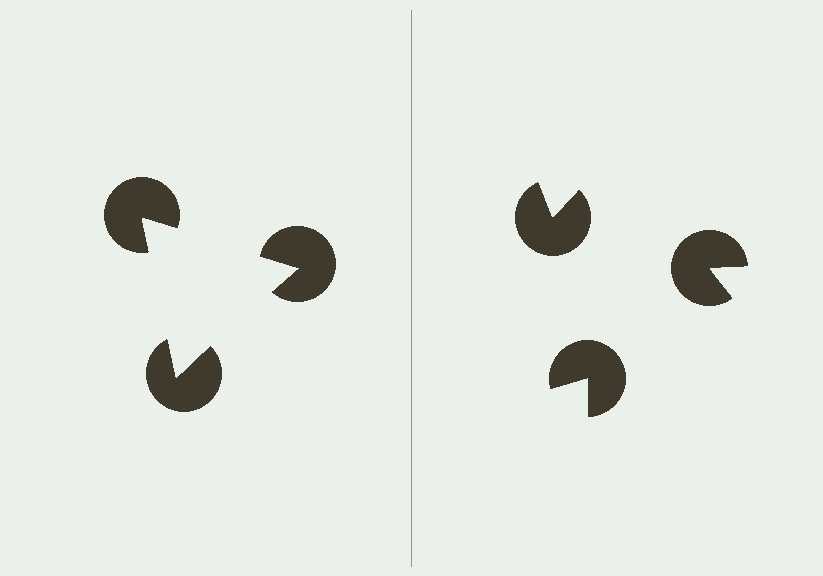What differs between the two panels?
The pac-man discs are positioned identically on both sides; only the wedge orientations differ. On the left they align to a triangle; on the right they are misaligned.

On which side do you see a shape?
An illusory triangle appears on the left side. On the right side the wedge cuts are rotated, so no coherent shape forms.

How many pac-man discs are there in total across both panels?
6 — 3 on each side.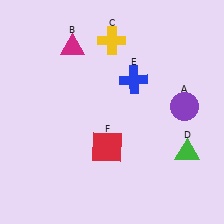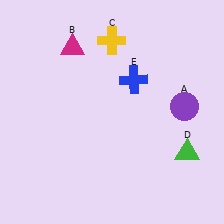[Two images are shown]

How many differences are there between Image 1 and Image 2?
There is 1 difference between the two images.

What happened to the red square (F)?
The red square (F) was removed in Image 2. It was in the bottom-left area of Image 1.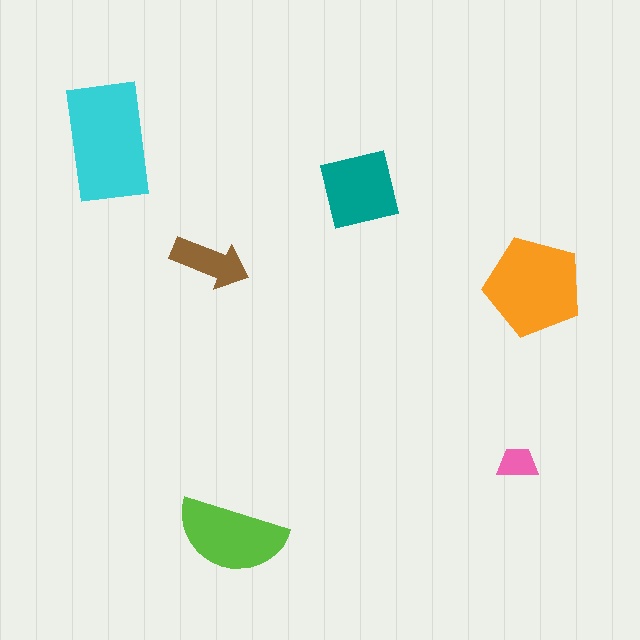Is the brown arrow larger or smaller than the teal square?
Smaller.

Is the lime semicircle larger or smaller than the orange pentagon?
Smaller.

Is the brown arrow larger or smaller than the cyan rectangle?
Smaller.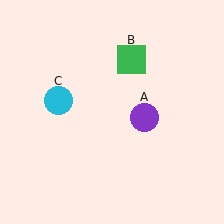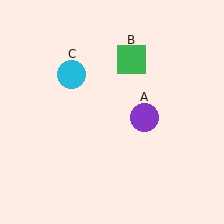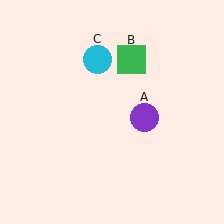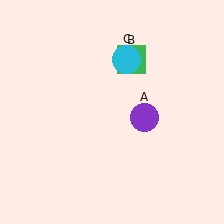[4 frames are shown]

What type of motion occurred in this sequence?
The cyan circle (object C) rotated clockwise around the center of the scene.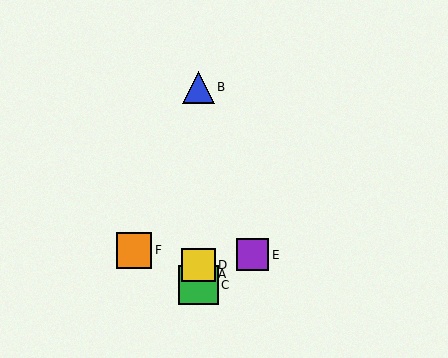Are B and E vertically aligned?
No, B is at x≈198 and E is at x≈253.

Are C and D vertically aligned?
Yes, both are at x≈198.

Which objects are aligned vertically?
Objects A, B, C, D are aligned vertically.